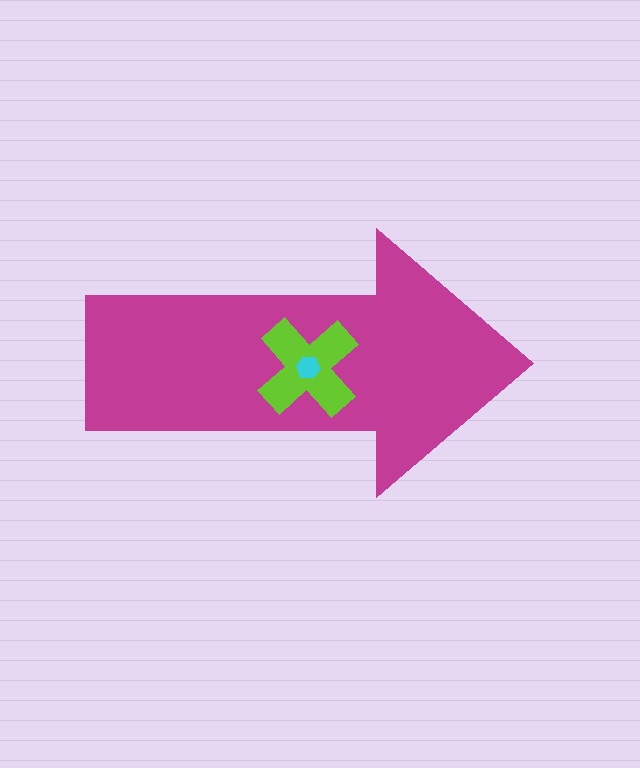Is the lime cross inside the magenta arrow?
Yes.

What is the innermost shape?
The cyan hexagon.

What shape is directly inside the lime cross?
The cyan hexagon.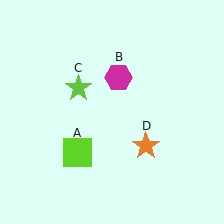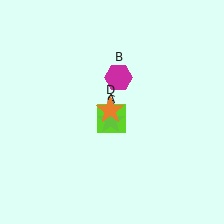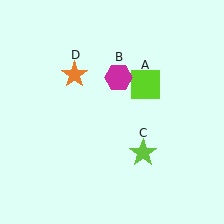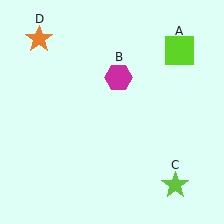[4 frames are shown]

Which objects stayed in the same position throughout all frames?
Magenta hexagon (object B) remained stationary.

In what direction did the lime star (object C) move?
The lime star (object C) moved down and to the right.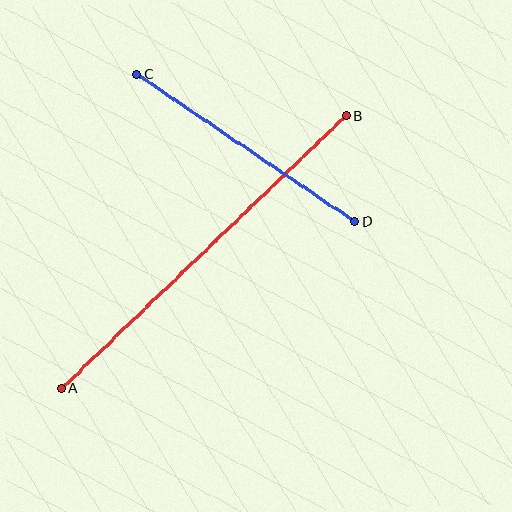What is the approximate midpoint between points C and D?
The midpoint is at approximately (246, 148) pixels.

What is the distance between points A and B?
The distance is approximately 394 pixels.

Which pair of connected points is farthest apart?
Points A and B are farthest apart.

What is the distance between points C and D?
The distance is approximately 263 pixels.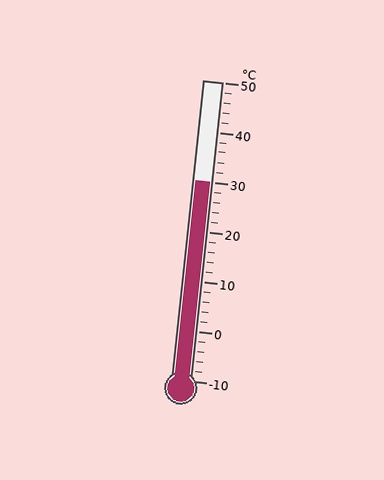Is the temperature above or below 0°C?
The temperature is above 0°C.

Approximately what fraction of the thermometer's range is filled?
The thermometer is filled to approximately 65% of its range.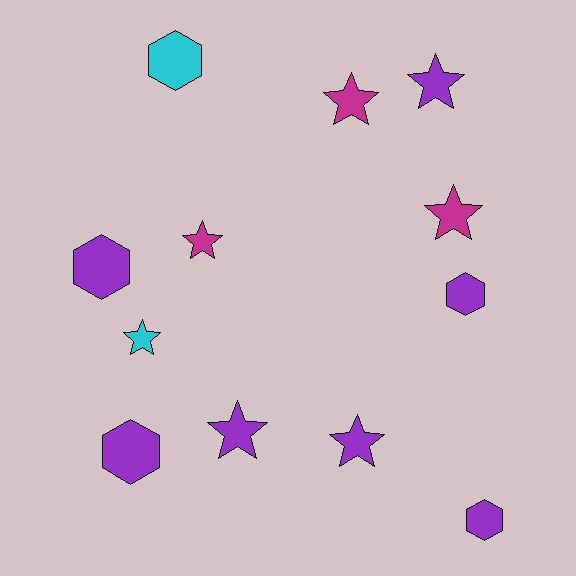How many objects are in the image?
There are 12 objects.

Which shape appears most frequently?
Star, with 7 objects.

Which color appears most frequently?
Purple, with 7 objects.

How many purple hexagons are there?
There are 4 purple hexagons.